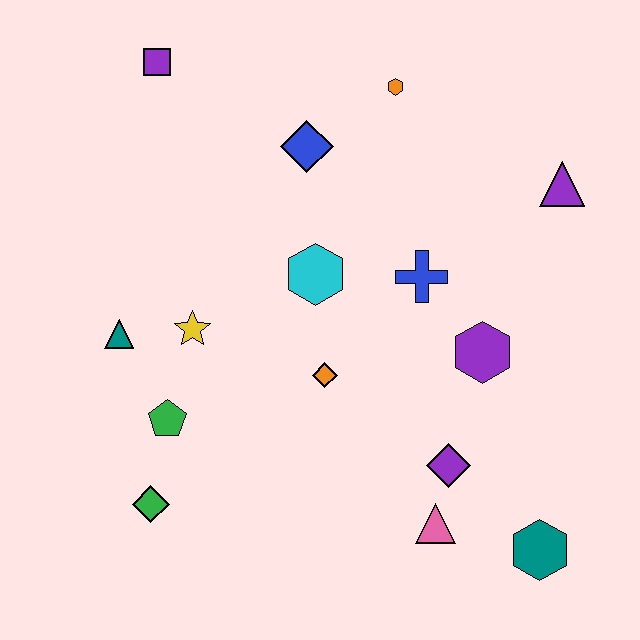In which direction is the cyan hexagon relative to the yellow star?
The cyan hexagon is to the right of the yellow star.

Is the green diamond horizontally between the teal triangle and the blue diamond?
Yes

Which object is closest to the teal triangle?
The yellow star is closest to the teal triangle.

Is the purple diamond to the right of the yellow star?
Yes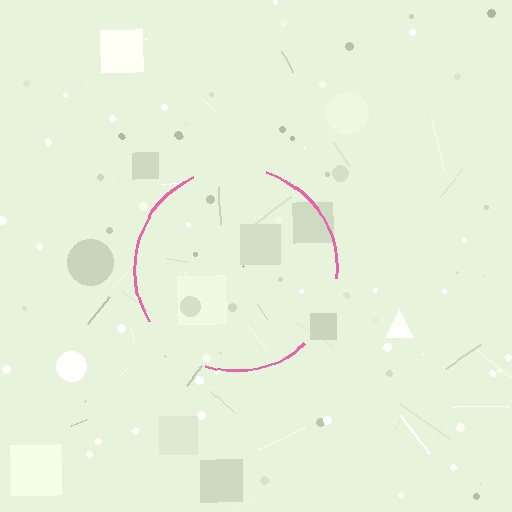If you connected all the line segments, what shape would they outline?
They would outline a circle.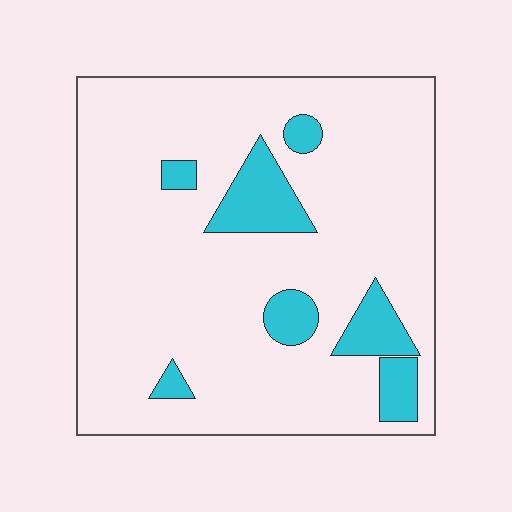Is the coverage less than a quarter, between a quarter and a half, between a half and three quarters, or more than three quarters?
Less than a quarter.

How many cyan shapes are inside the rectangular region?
7.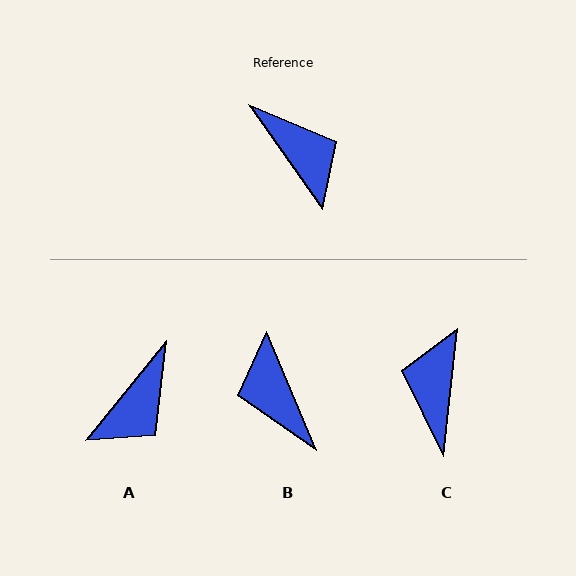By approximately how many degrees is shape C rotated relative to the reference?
Approximately 139 degrees counter-clockwise.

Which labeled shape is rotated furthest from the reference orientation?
B, about 168 degrees away.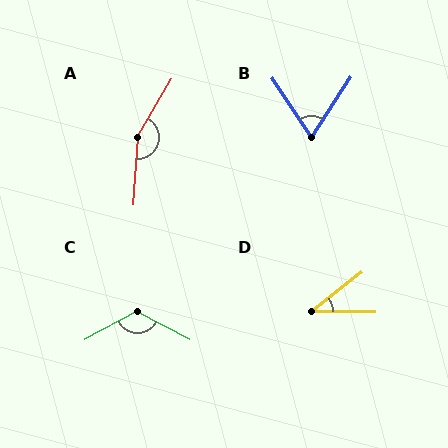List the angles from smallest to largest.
D (38°), B (67°), C (124°), A (153°).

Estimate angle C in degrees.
Approximately 124 degrees.